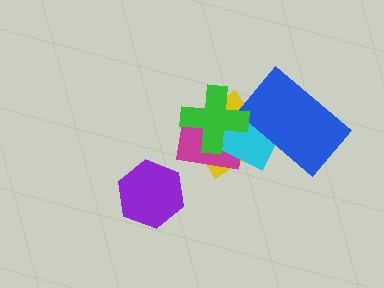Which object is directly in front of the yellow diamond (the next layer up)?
The magenta rectangle is directly in front of the yellow diamond.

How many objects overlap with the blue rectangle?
2 objects overlap with the blue rectangle.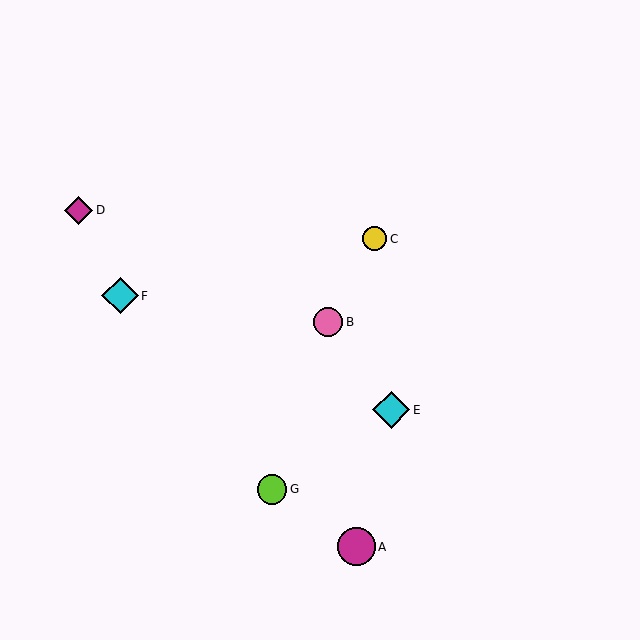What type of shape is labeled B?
Shape B is a pink circle.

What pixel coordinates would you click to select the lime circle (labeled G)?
Click at (272, 489) to select the lime circle G.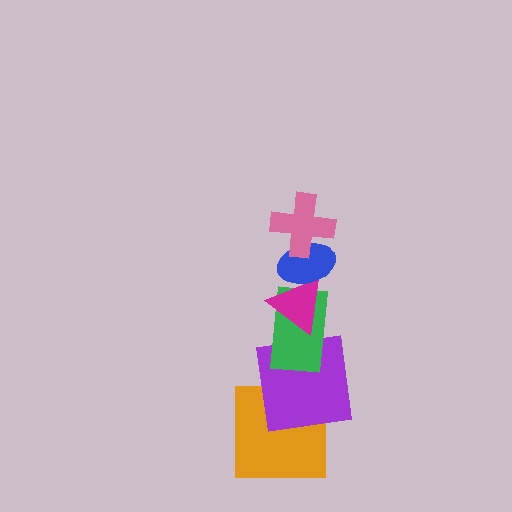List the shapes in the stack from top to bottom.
From top to bottom: the pink cross, the blue ellipse, the magenta triangle, the green rectangle, the purple square, the orange square.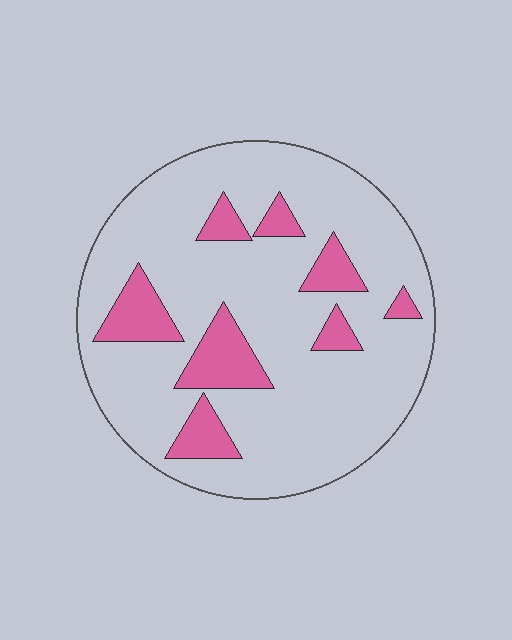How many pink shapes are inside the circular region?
8.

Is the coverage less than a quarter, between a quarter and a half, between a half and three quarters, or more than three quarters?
Less than a quarter.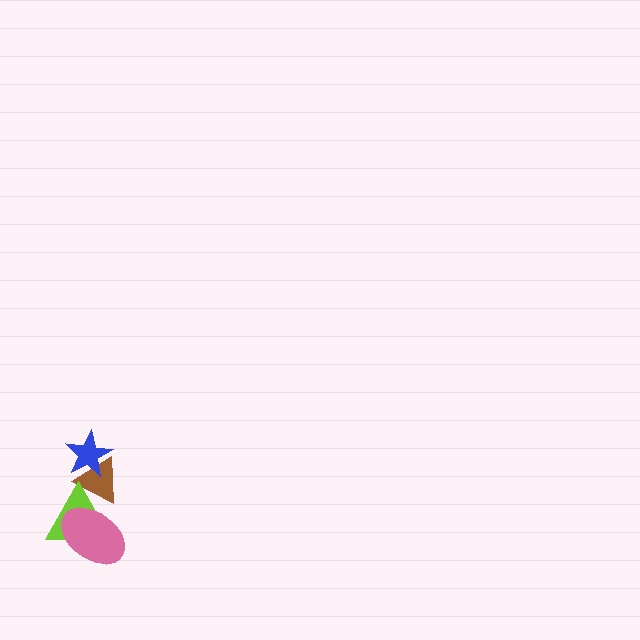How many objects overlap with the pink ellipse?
2 objects overlap with the pink ellipse.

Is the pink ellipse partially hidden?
No, no other shape covers it.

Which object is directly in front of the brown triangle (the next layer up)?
The lime triangle is directly in front of the brown triangle.